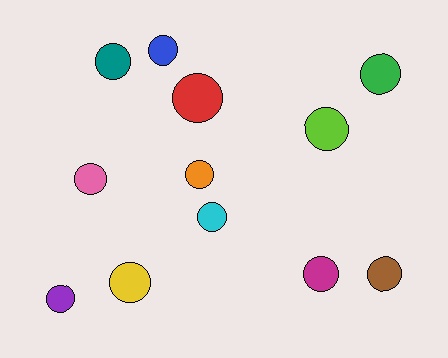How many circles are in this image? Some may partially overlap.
There are 12 circles.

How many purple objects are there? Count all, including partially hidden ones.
There is 1 purple object.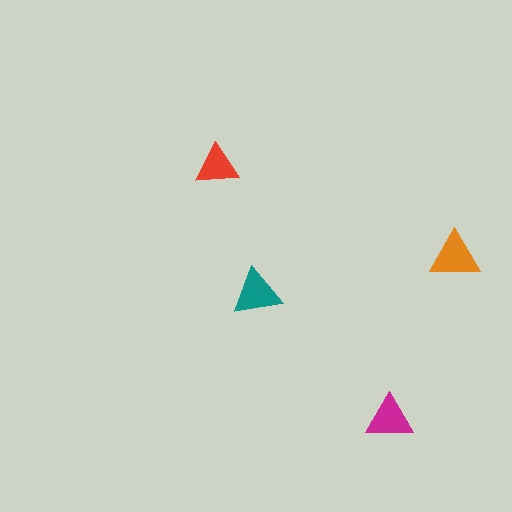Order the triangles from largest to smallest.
the orange one, the teal one, the magenta one, the red one.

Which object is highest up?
The red triangle is topmost.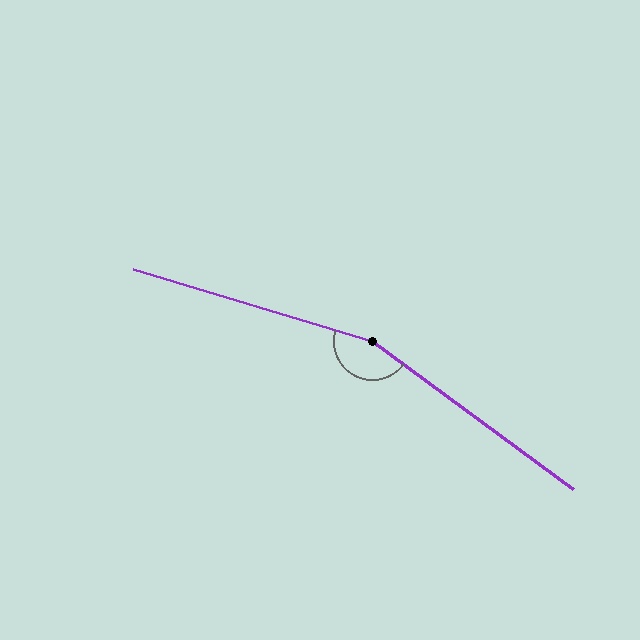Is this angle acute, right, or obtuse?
It is obtuse.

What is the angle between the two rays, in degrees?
Approximately 161 degrees.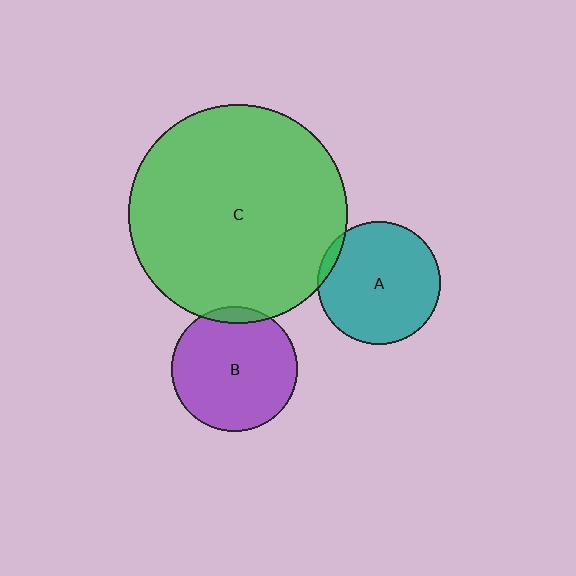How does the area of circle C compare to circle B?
Approximately 3.0 times.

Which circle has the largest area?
Circle C (green).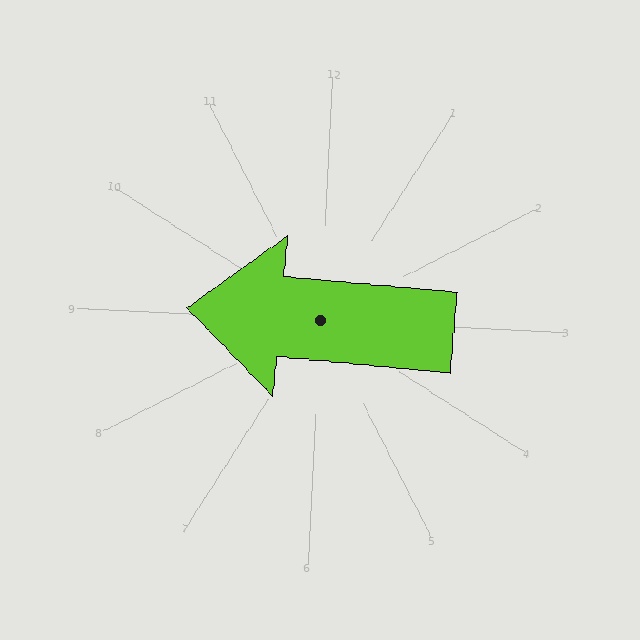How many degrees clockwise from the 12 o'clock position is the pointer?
Approximately 273 degrees.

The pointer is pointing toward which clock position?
Roughly 9 o'clock.